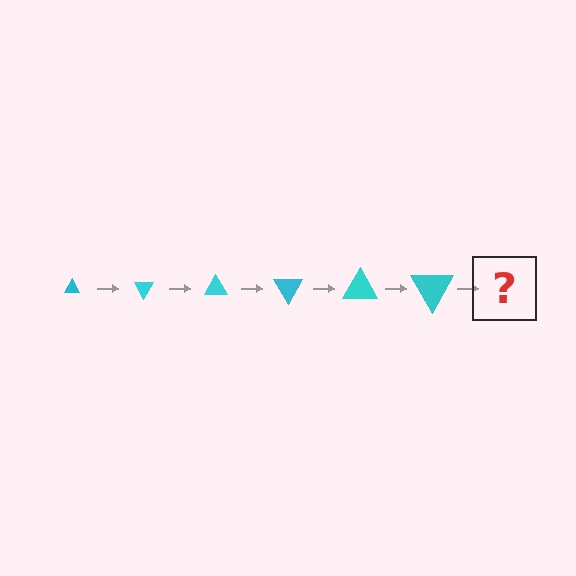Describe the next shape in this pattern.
It should be a triangle, larger than the previous one and rotated 360 degrees from the start.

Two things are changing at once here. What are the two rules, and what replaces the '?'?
The two rules are that the triangle grows larger each step and it rotates 60 degrees each step. The '?' should be a triangle, larger than the previous one and rotated 360 degrees from the start.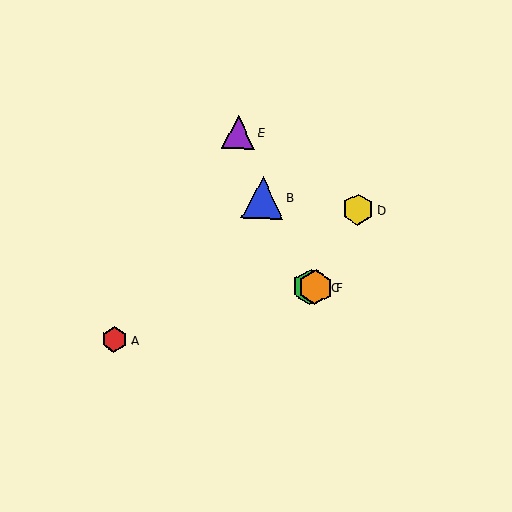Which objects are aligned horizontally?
Objects C, F are aligned horizontally.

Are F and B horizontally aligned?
No, F is at y≈287 and B is at y≈197.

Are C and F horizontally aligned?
Yes, both are at y≈287.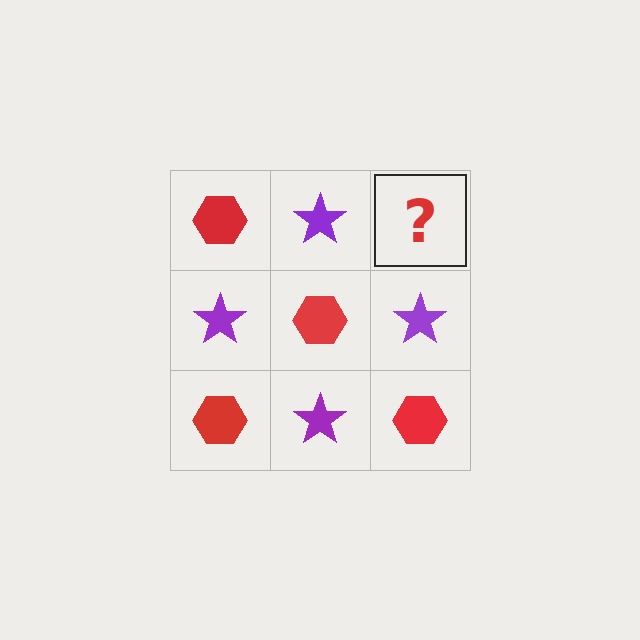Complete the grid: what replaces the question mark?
The question mark should be replaced with a red hexagon.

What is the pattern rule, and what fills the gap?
The rule is that it alternates red hexagon and purple star in a checkerboard pattern. The gap should be filled with a red hexagon.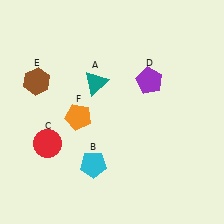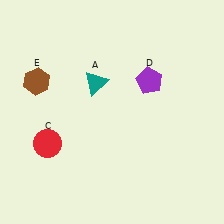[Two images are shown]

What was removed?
The orange pentagon (F), the cyan pentagon (B) were removed in Image 2.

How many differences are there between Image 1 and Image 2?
There are 2 differences between the two images.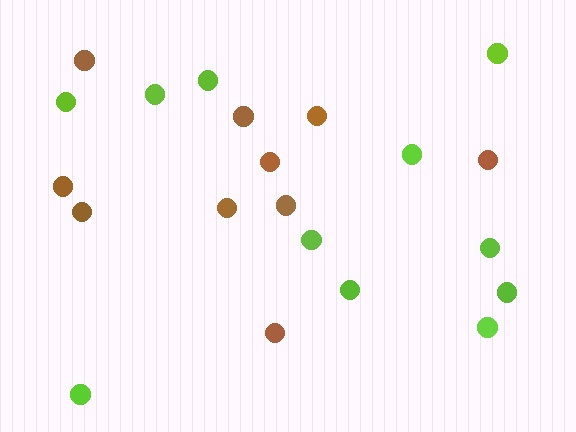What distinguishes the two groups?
There are 2 groups: one group of lime circles (11) and one group of brown circles (10).